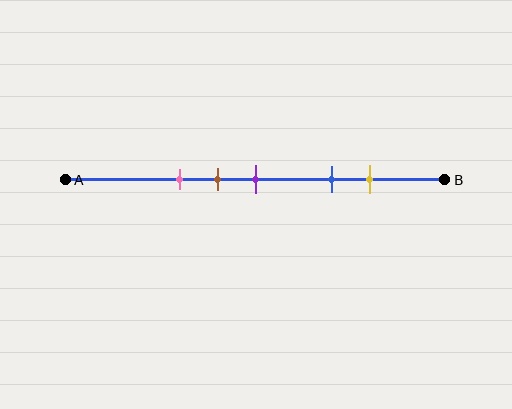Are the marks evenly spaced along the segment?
No, the marks are not evenly spaced.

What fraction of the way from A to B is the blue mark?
The blue mark is approximately 70% (0.7) of the way from A to B.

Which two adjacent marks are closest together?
The brown and purple marks are the closest adjacent pair.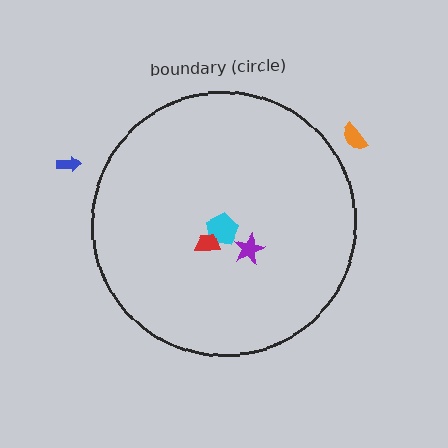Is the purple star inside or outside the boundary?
Inside.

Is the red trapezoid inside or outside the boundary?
Inside.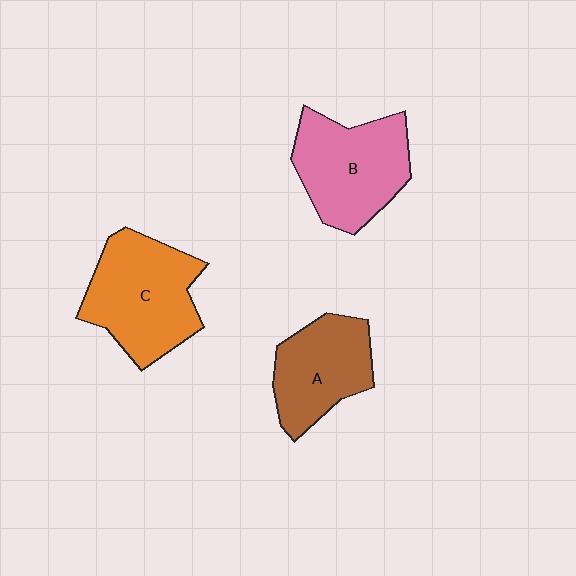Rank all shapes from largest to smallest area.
From largest to smallest: C (orange), B (pink), A (brown).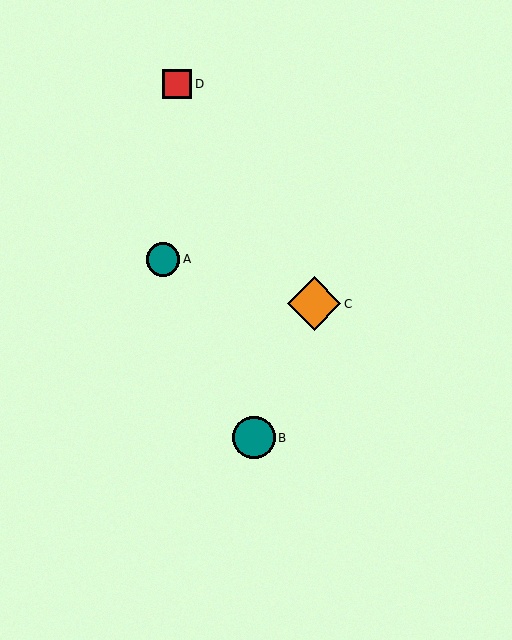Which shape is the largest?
The orange diamond (labeled C) is the largest.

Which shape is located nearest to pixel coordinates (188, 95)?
The red square (labeled D) at (177, 84) is nearest to that location.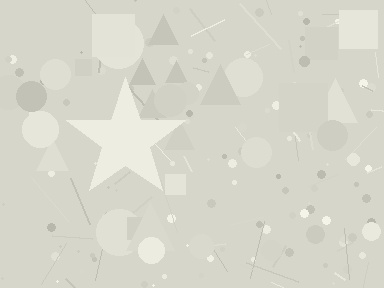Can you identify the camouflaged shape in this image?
The camouflaged shape is a star.